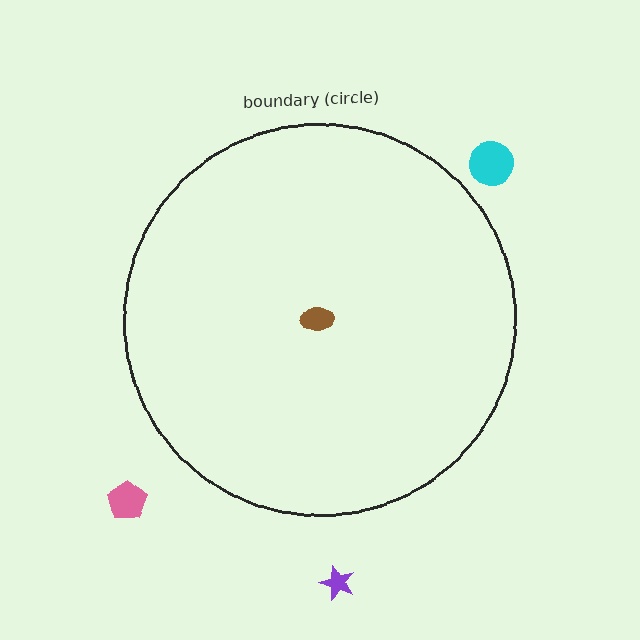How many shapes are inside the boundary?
1 inside, 3 outside.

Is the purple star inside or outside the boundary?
Outside.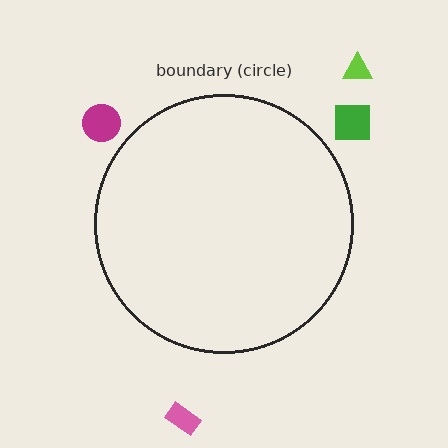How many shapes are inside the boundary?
0 inside, 4 outside.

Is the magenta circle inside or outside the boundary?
Outside.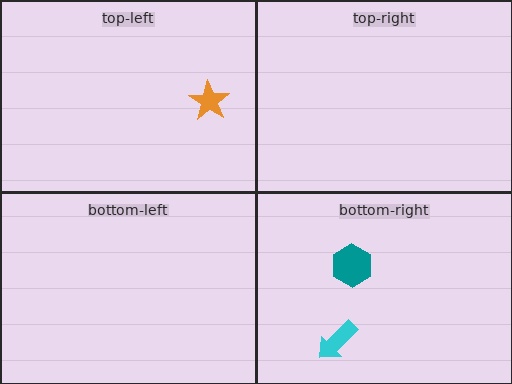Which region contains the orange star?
The top-left region.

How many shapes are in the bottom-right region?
2.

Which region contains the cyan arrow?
The bottom-right region.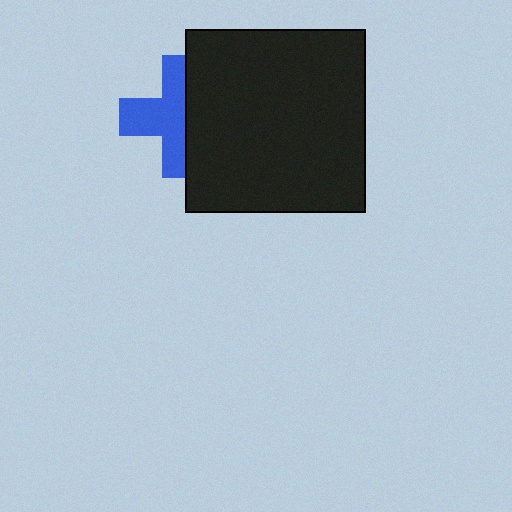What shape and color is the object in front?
The object in front is a black rectangle.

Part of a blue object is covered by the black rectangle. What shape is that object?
It is a cross.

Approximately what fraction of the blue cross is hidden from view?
Roughly 43% of the blue cross is hidden behind the black rectangle.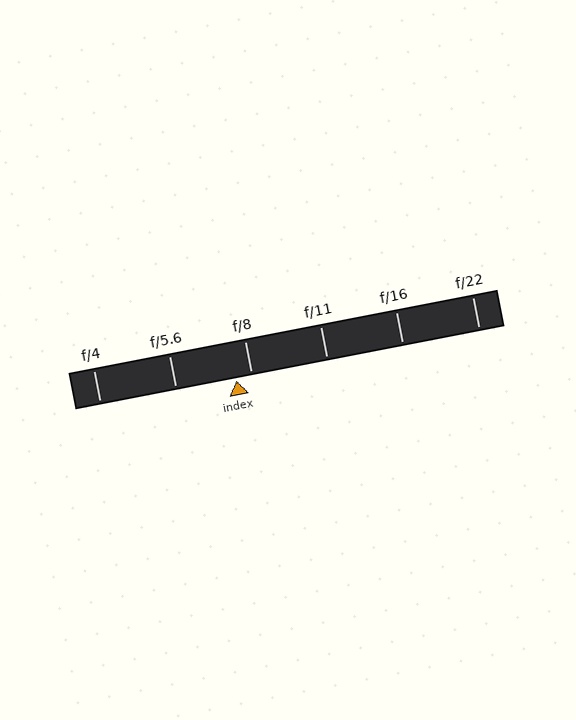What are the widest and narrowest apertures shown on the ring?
The widest aperture shown is f/4 and the narrowest is f/22.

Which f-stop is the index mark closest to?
The index mark is closest to f/8.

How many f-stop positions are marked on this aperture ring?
There are 6 f-stop positions marked.